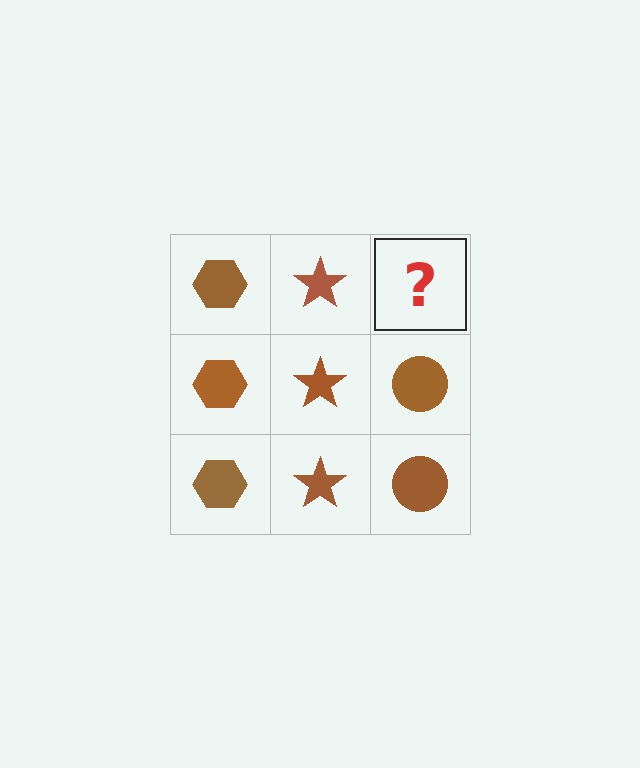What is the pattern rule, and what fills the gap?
The rule is that each column has a consistent shape. The gap should be filled with a brown circle.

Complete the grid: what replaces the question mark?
The question mark should be replaced with a brown circle.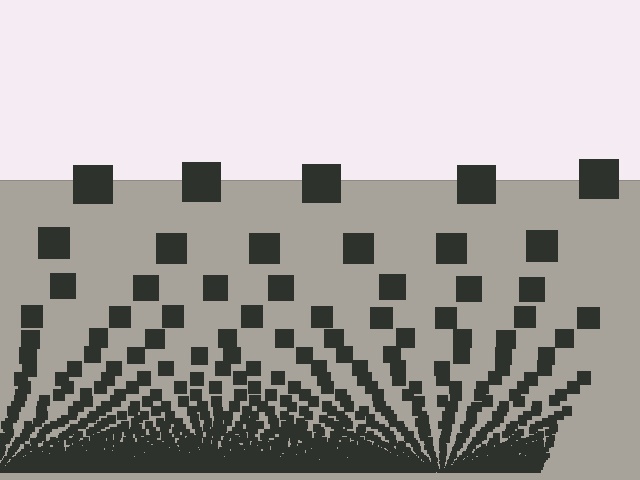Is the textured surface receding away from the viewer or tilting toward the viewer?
The surface appears to tilt toward the viewer. Texture elements get larger and sparser toward the top.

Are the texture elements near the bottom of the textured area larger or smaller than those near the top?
Smaller. The gradient is inverted — elements near the bottom are smaller and denser.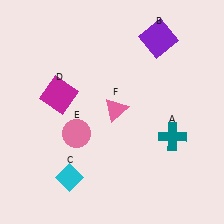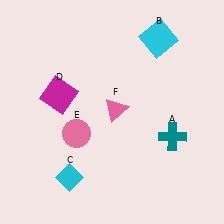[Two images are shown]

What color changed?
The square (B) changed from purple in Image 1 to cyan in Image 2.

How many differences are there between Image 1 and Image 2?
There is 1 difference between the two images.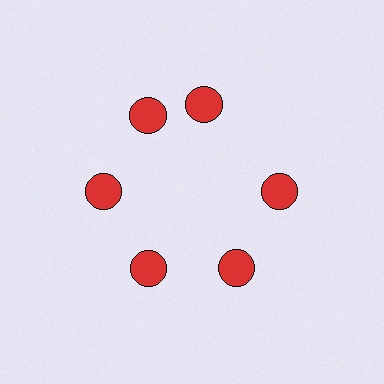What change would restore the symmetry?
The symmetry would be restored by rotating it back into even spacing with its neighbors so that all 6 circles sit at equal angles and equal distance from the center.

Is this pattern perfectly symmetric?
No. The 6 red circles are arranged in a ring, but one element near the 1 o'clock position is rotated out of alignment along the ring, breaking the 6-fold rotational symmetry.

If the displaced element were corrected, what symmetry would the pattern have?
It would have 6-fold rotational symmetry — the pattern would map onto itself every 60 degrees.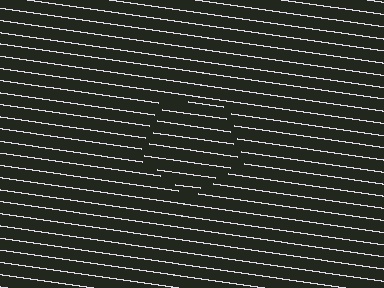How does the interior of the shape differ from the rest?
The interior of the shape contains the same grating, shifted by half a period — the contour is defined by the phase discontinuity where line-ends from the inner and outer gratings abut.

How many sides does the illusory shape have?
5 sides — the line-ends trace a pentagon.